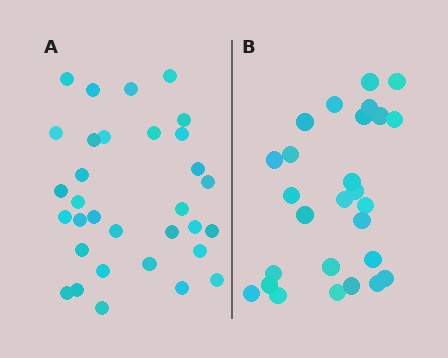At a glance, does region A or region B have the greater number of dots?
Region A (the left region) has more dots.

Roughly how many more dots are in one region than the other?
Region A has about 5 more dots than region B.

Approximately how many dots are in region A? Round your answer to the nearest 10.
About 30 dots. (The exact count is 32, which rounds to 30.)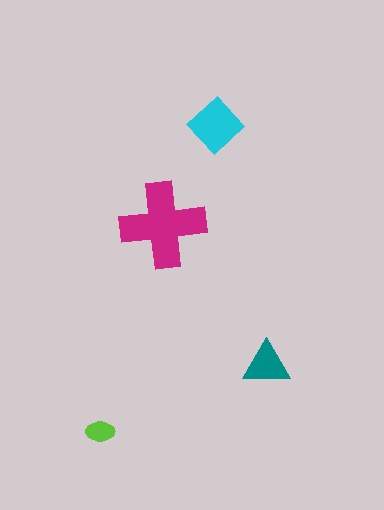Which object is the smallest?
The lime ellipse.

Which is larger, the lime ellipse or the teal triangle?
The teal triangle.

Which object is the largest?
The magenta cross.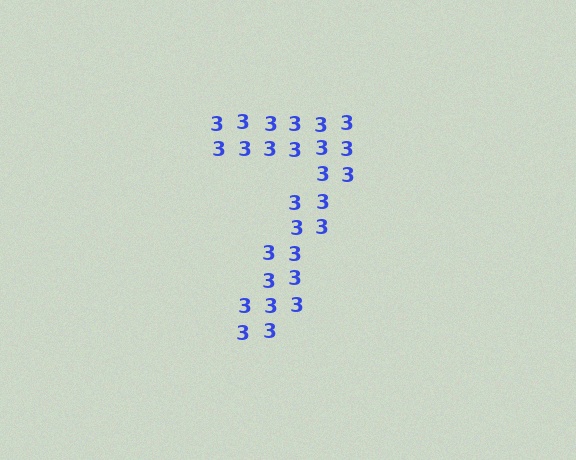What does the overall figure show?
The overall figure shows the digit 7.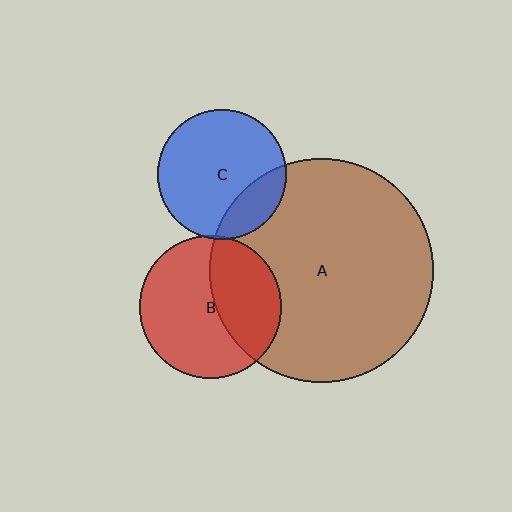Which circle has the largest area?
Circle A (brown).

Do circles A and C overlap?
Yes.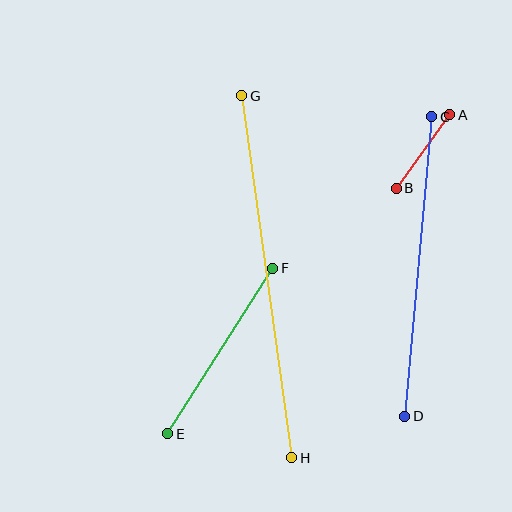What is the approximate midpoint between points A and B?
The midpoint is at approximately (423, 152) pixels.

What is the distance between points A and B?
The distance is approximately 91 pixels.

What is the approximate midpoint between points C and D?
The midpoint is at approximately (418, 266) pixels.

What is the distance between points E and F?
The distance is approximately 196 pixels.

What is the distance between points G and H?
The distance is approximately 365 pixels.